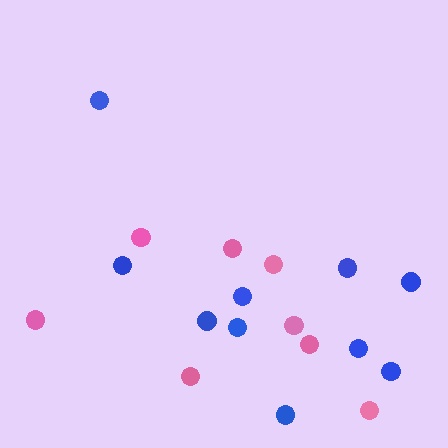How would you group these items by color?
There are 2 groups: one group of blue circles (10) and one group of pink circles (8).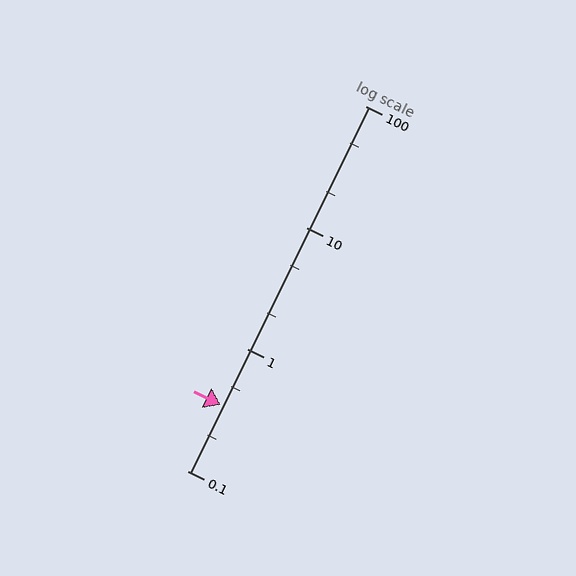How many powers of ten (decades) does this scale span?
The scale spans 3 decades, from 0.1 to 100.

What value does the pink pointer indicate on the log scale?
The pointer indicates approximately 0.35.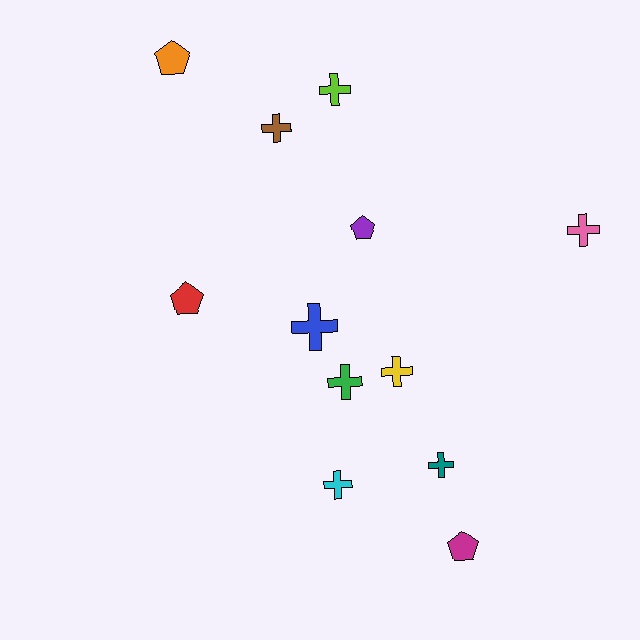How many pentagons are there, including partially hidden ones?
There are 4 pentagons.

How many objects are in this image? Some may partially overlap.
There are 12 objects.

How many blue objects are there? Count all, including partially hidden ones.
There is 1 blue object.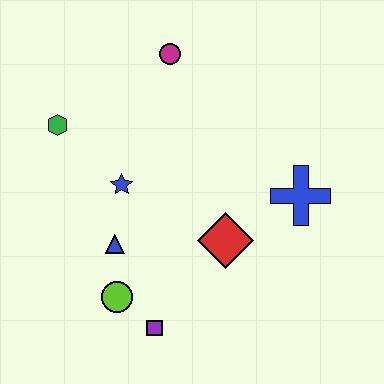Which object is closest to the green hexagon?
The blue star is closest to the green hexagon.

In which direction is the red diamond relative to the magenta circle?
The red diamond is below the magenta circle.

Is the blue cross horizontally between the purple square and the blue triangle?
No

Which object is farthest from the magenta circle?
The purple square is farthest from the magenta circle.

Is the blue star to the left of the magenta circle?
Yes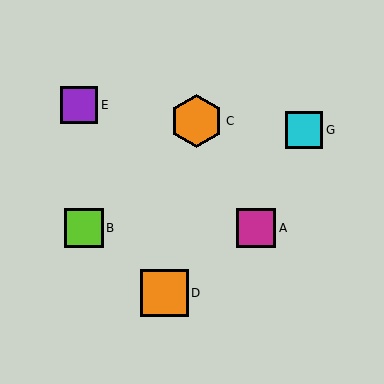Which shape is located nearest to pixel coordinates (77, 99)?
The purple square (labeled E) at (79, 105) is nearest to that location.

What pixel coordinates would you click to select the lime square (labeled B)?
Click at (84, 228) to select the lime square B.